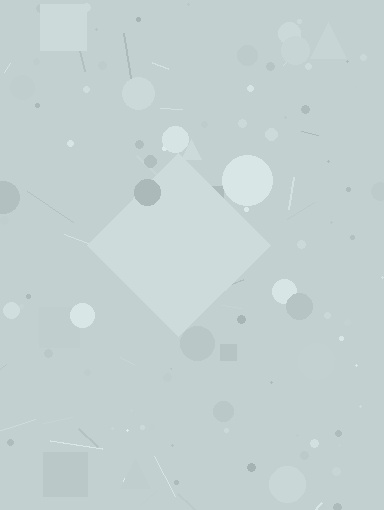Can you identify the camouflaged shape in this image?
The camouflaged shape is a diamond.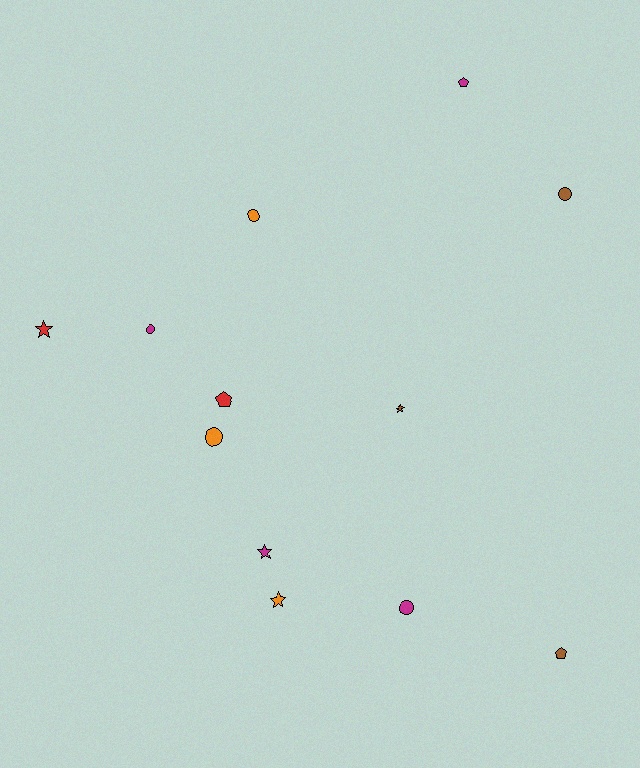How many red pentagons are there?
There is 1 red pentagon.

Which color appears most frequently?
Magenta, with 4 objects.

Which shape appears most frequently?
Circle, with 5 objects.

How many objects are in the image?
There are 12 objects.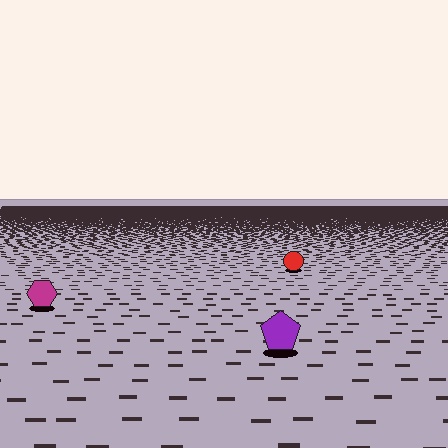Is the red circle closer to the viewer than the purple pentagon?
No. The purple pentagon is closer — you can tell from the texture gradient: the ground texture is coarser near it.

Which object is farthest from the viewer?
The red circle is farthest from the viewer. It appears smaller and the ground texture around it is denser.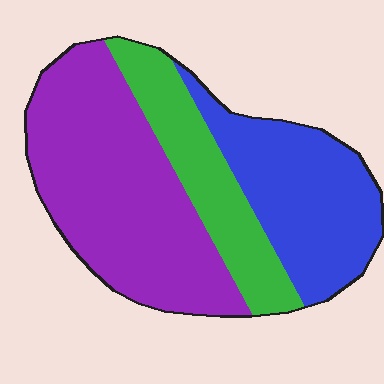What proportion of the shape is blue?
Blue covers roughly 30% of the shape.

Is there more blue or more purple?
Purple.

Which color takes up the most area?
Purple, at roughly 50%.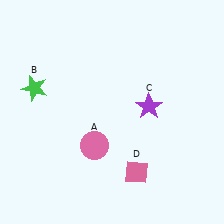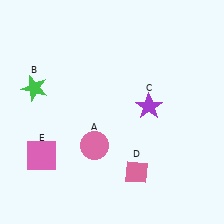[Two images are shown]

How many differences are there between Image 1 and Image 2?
There is 1 difference between the two images.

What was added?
A pink square (E) was added in Image 2.